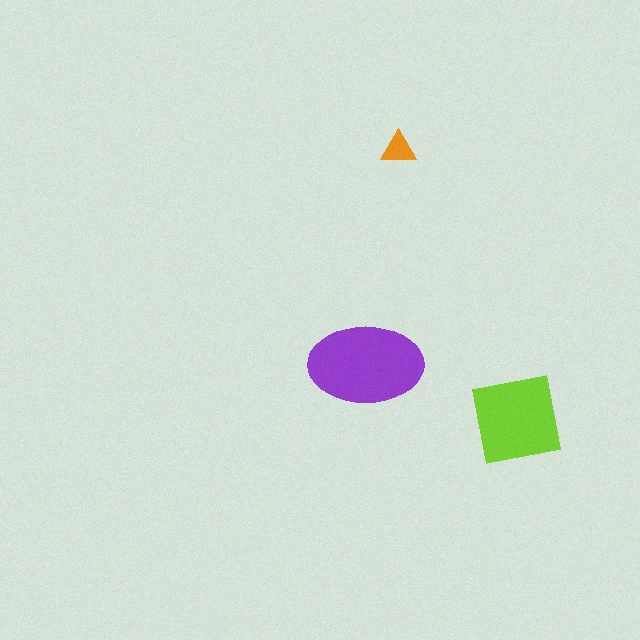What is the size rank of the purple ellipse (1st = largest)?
1st.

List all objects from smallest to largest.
The orange triangle, the lime square, the purple ellipse.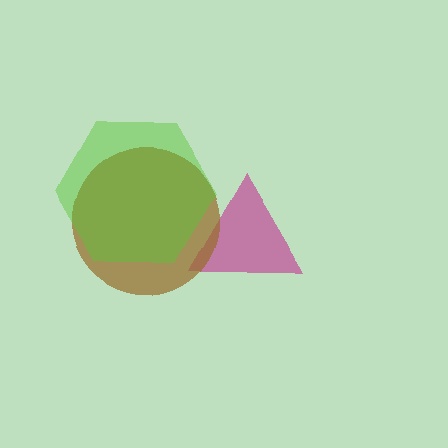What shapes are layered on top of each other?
The layered shapes are: a magenta triangle, a brown circle, a lime hexagon.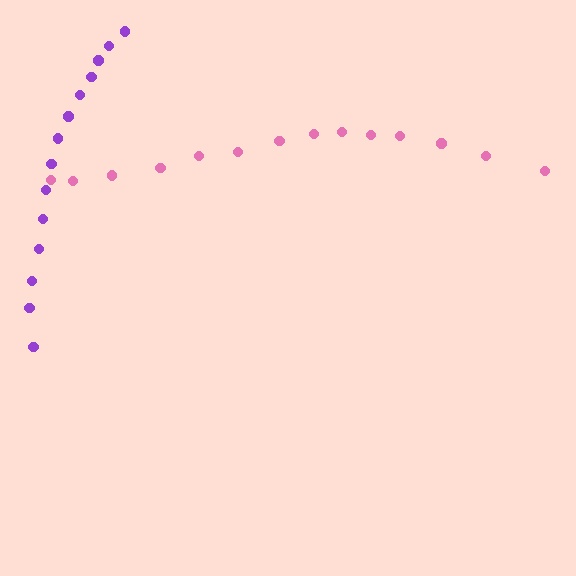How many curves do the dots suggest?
There are 2 distinct paths.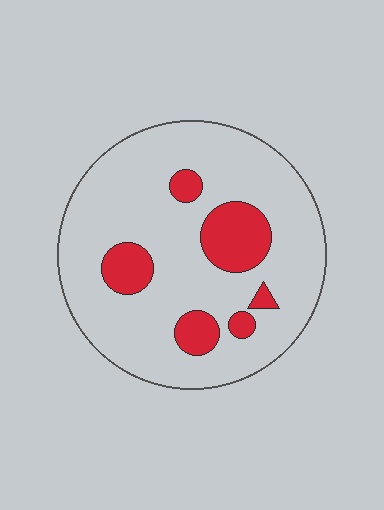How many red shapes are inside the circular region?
6.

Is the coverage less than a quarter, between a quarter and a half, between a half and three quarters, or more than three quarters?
Less than a quarter.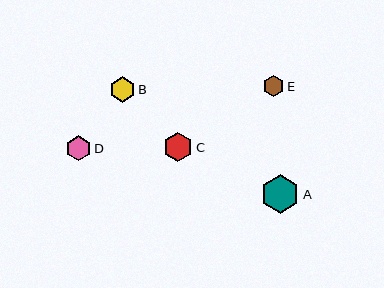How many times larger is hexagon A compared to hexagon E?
Hexagon A is approximately 1.9 times the size of hexagon E.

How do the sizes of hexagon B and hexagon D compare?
Hexagon B and hexagon D are approximately the same size.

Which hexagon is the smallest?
Hexagon E is the smallest with a size of approximately 20 pixels.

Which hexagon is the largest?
Hexagon A is the largest with a size of approximately 38 pixels.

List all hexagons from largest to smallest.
From largest to smallest: A, C, B, D, E.